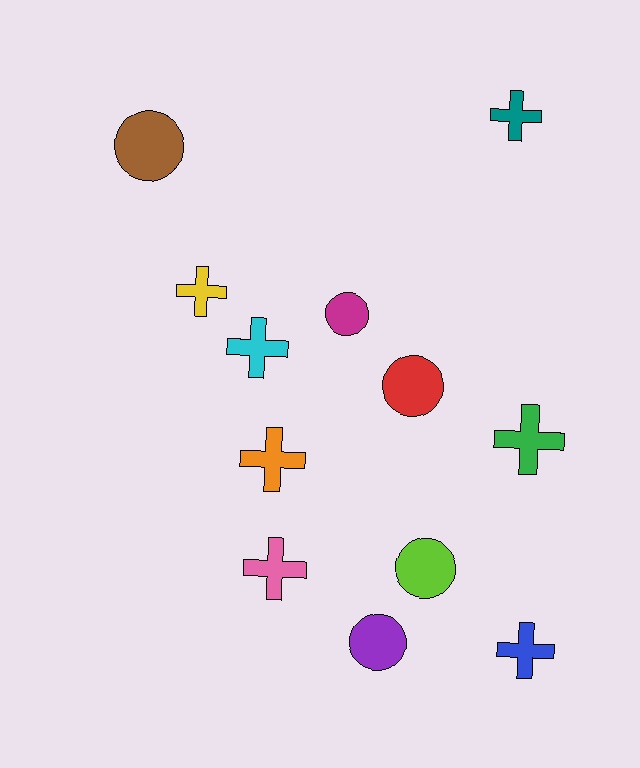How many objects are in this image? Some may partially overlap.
There are 12 objects.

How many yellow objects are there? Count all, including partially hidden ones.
There is 1 yellow object.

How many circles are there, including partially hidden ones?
There are 5 circles.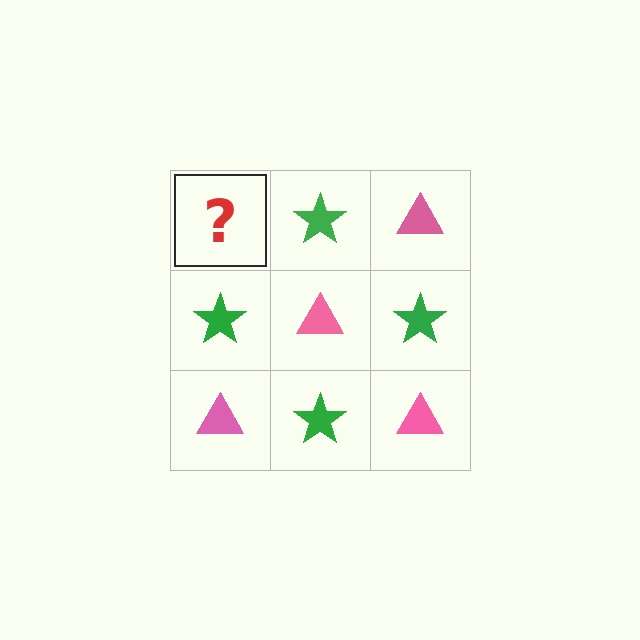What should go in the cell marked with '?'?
The missing cell should contain a pink triangle.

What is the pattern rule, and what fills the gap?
The rule is that it alternates pink triangle and green star in a checkerboard pattern. The gap should be filled with a pink triangle.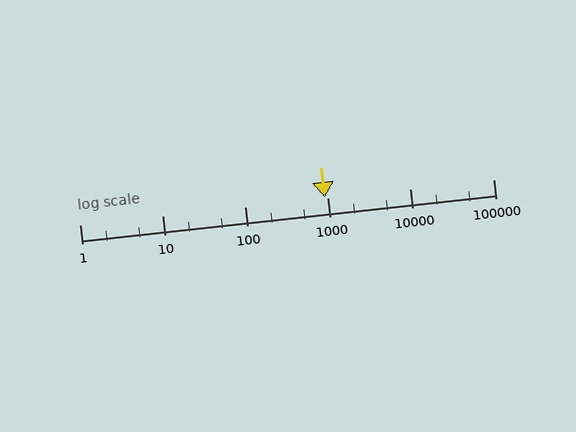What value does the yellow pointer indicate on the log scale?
The pointer indicates approximately 910.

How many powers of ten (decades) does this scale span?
The scale spans 5 decades, from 1 to 100000.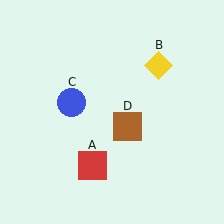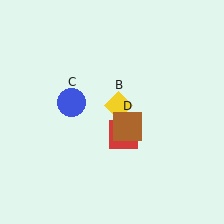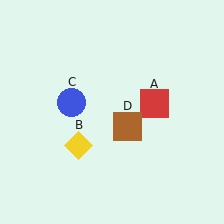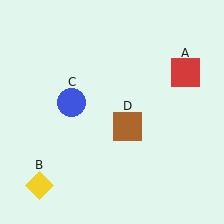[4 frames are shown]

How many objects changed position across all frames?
2 objects changed position: red square (object A), yellow diamond (object B).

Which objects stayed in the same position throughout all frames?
Blue circle (object C) and brown square (object D) remained stationary.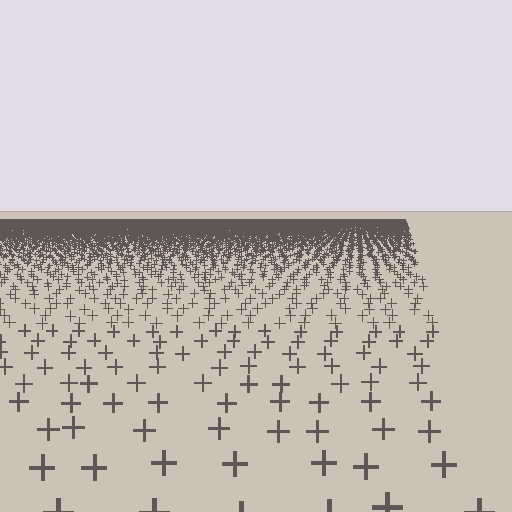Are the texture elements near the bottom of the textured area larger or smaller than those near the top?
Larger. Near the bottom, elements are closer to the viewer and appear at a bigger on-screen size.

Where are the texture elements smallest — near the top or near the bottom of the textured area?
Near the top.